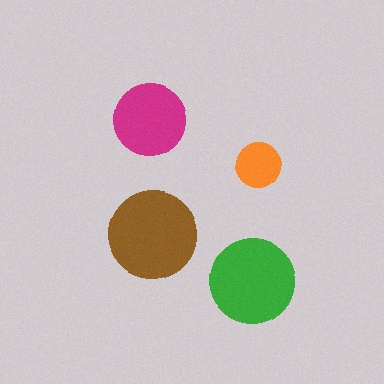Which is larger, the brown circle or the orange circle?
The brown one.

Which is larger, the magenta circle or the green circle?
The green one.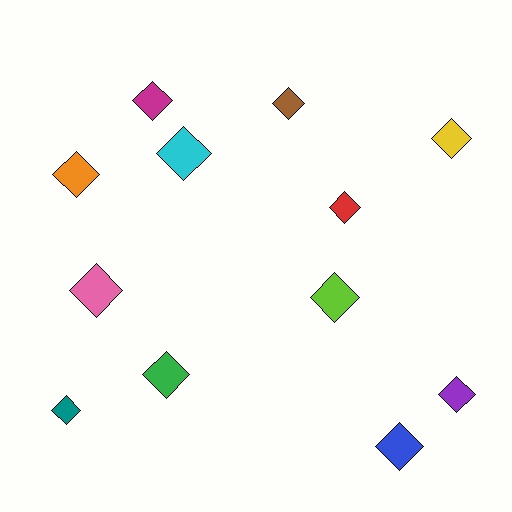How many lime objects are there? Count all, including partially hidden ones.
There is 1 lime object.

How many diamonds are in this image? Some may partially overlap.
There are 12 diamonds.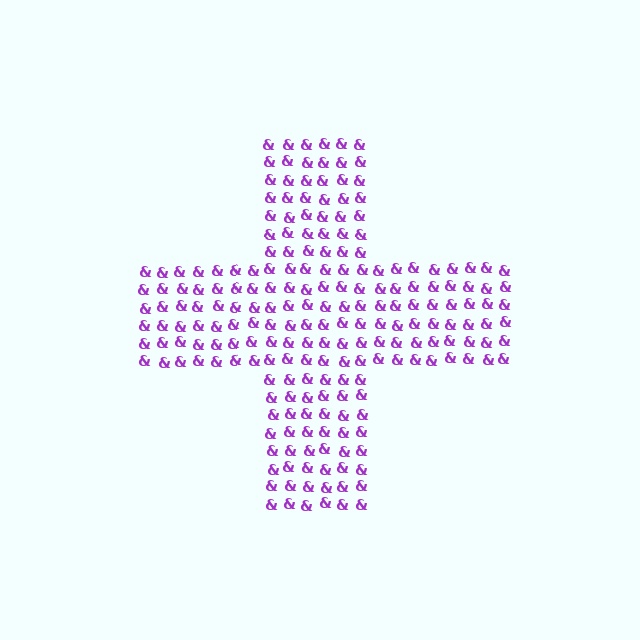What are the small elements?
The small elements are ampersands.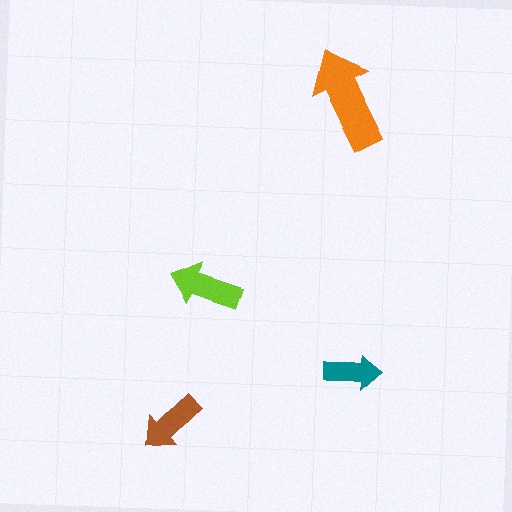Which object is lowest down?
The brown arrow is bottommost.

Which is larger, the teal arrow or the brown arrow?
The brown one.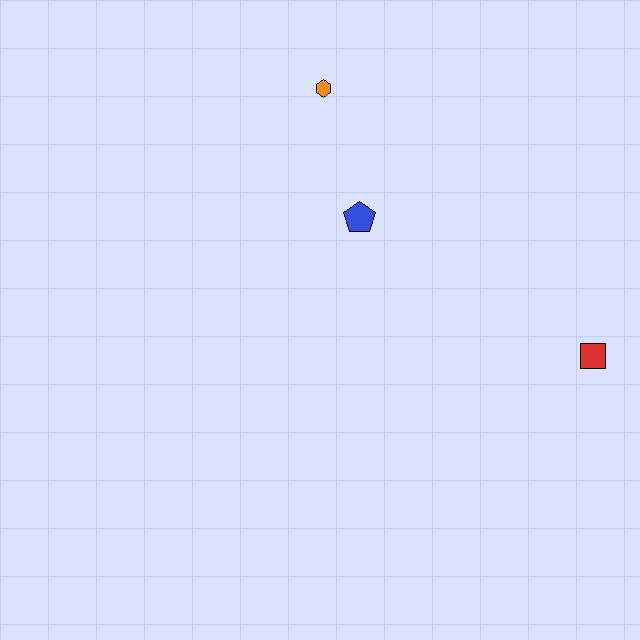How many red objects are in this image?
There is 1 red object.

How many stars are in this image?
There are no stars.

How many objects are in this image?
There are 3 objects.